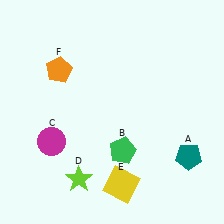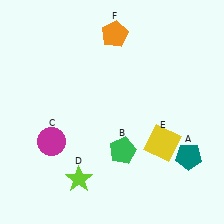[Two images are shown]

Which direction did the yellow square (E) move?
The yellow square (E) moved up.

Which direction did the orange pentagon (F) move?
The orange pentagon (F) moved right.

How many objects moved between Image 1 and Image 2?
2 objects moved between the two images.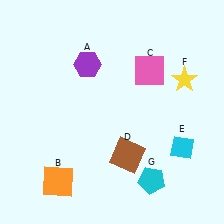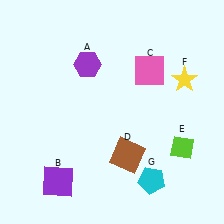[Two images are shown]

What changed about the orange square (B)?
In Image 1, B is orange. In Image 2, it changed to purple.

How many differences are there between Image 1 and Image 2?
There are 2 differences between the two images.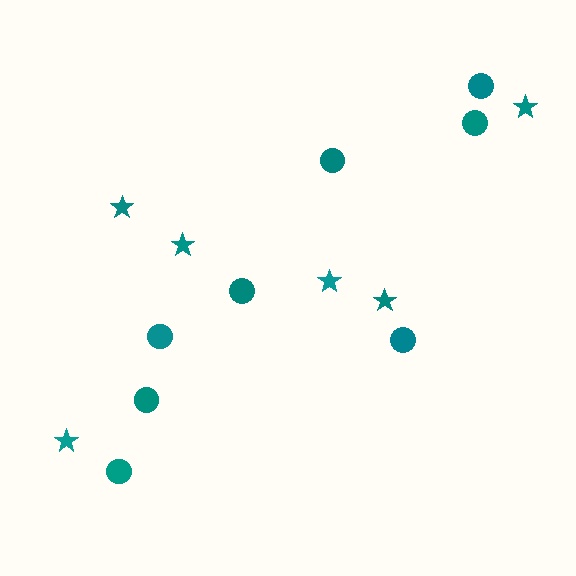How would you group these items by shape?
There are 2 groups: one group of stars (6) and one group of circles (8).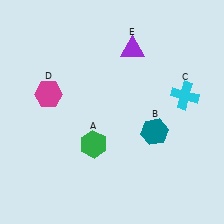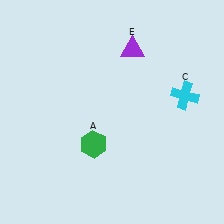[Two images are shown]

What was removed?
The magenta hexagon (D), the teal hexagon (B) were removed in Image 2.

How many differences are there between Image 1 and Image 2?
There are 2 differences between the two images.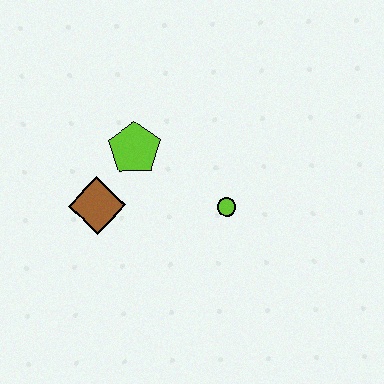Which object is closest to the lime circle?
The lime pentagon is closest to the lime circle.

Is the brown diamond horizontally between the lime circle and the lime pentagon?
No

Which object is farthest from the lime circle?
The brown diamond is farthest from the lime circle.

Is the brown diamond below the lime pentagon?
Yes